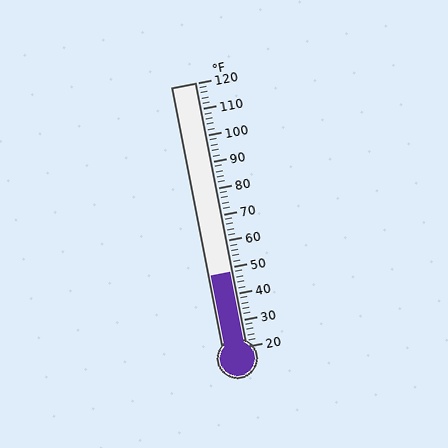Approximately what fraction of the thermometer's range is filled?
The thermometer is filled to approximately 30% of its range.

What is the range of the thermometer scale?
The thermometer scale ranges from 20°F to 120°F.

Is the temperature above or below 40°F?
The temperature is above 40°F.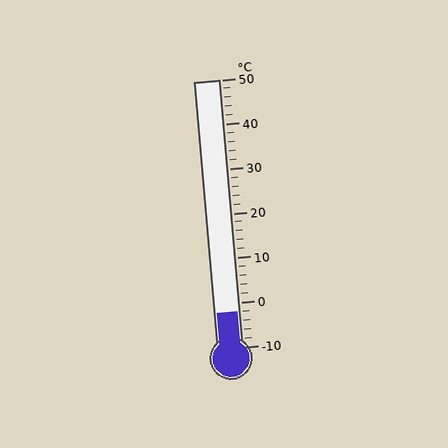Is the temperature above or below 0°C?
The temperature is below 0°C.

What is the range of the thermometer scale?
The thermometer scale ranges from -10°C to 50°C.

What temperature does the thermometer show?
The thermometer shows approximately -2°C.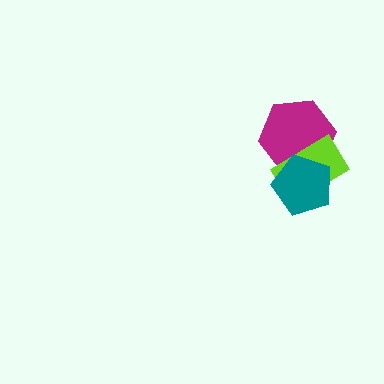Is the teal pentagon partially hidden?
No, no other shape covers it.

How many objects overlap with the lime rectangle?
2 objects overlap with the lime rectangle.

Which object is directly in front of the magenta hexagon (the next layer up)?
The lime rectangle is directly in front of the magenta hexagon.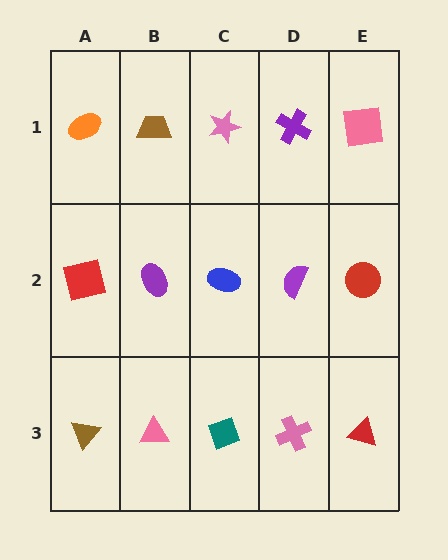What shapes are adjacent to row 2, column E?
A pink square (row 1, column E), a red triangle (row 3, column E), a purple semicircle (row 2, column D).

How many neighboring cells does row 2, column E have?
3.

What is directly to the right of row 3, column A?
A pink triangle.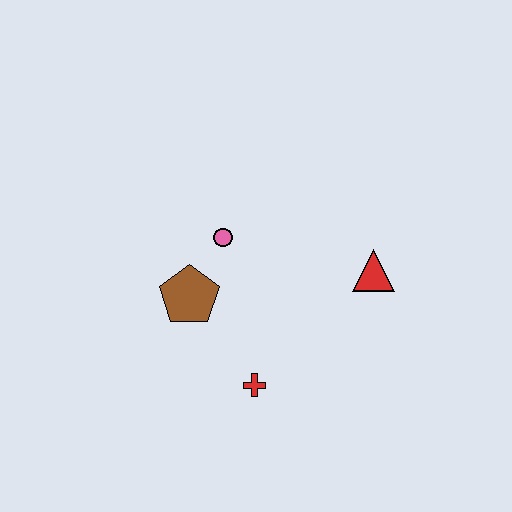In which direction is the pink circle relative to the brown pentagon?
The pink circle is above the brown pentagon.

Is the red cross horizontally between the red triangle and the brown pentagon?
Yes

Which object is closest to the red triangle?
The pink circle is closest to the red triangle.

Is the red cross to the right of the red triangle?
No